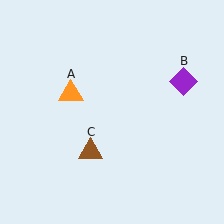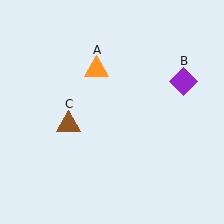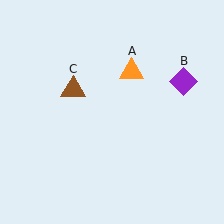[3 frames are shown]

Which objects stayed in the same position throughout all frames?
Purple diamond (object B) remained stationary.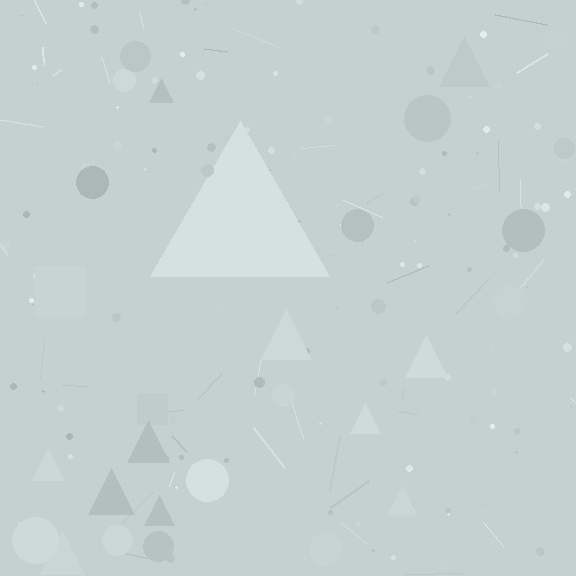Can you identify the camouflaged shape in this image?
The camouflaged shape is a triangle.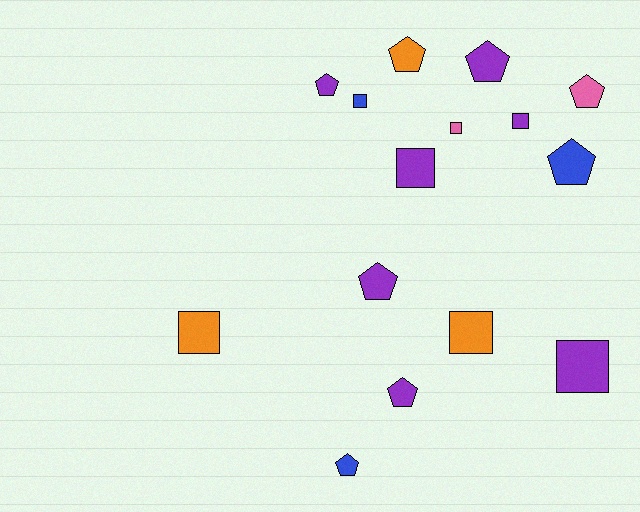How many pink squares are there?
There is 1 pink square.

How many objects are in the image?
There are 15 objects.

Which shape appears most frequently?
Pentagon, with 8 objects.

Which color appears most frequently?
Purple, with 7 objects.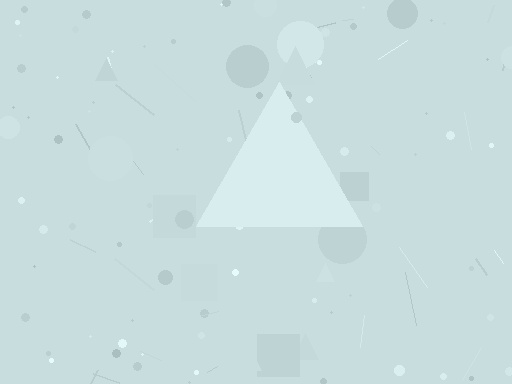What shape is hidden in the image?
A triangle is hidden in the image.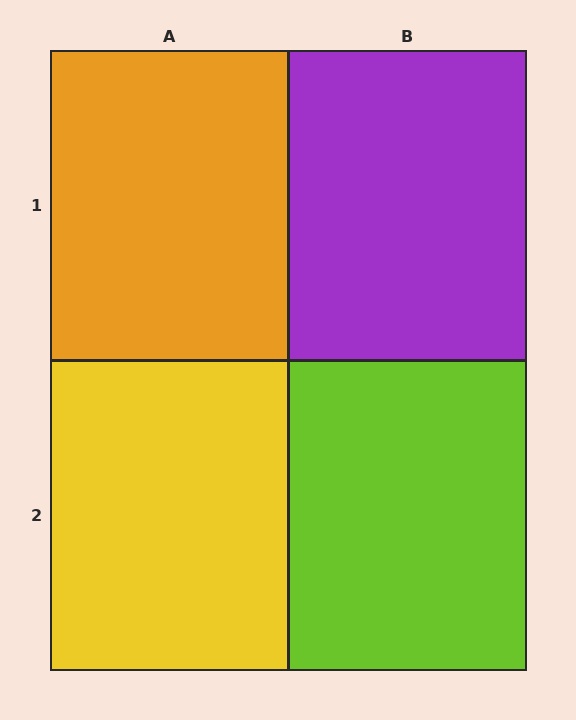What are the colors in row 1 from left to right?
Orange, purple.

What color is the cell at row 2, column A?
Yellow.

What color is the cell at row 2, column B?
Lime.